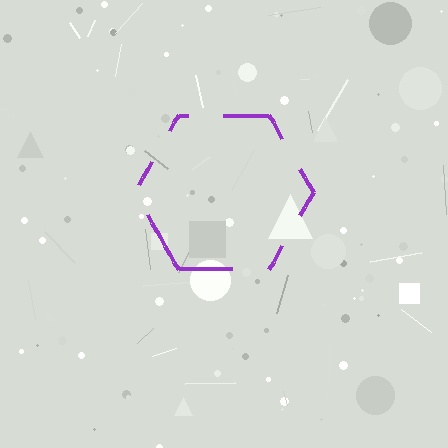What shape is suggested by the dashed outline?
The dashed outline suggests a hexagon.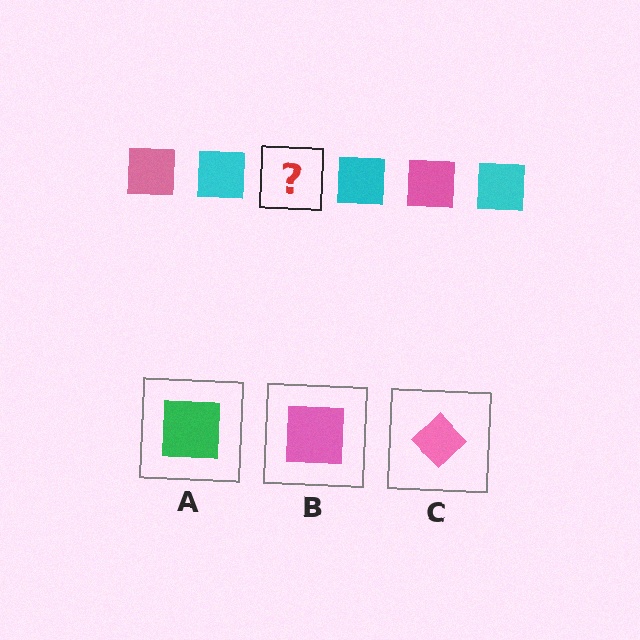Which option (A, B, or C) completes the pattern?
B.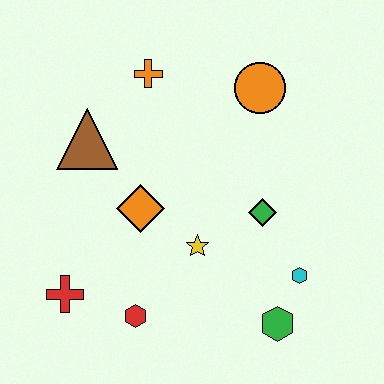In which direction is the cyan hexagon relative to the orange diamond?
The cyan hexagon is to the right of the orange diamond.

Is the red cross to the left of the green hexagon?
Yes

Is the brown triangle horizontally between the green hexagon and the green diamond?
No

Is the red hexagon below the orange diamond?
Yes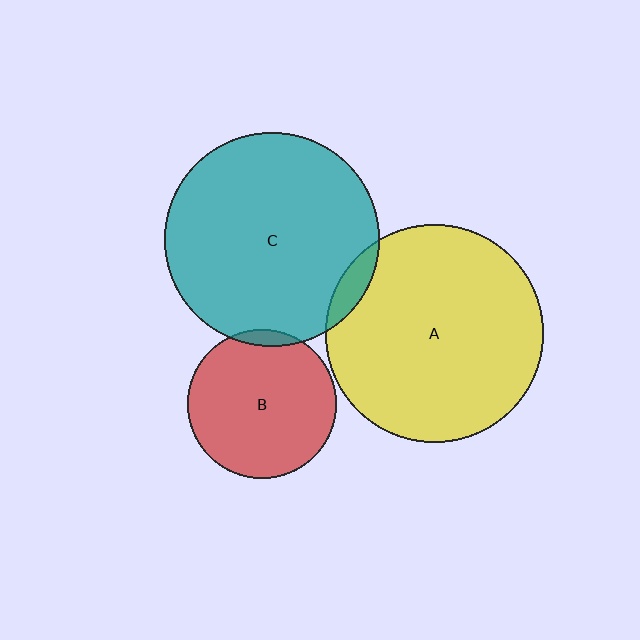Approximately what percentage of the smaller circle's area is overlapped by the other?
Approximately 5%.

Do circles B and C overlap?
Yes.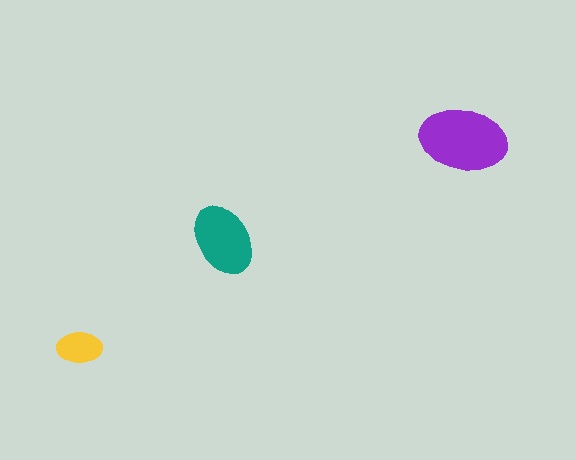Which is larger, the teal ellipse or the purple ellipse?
The purple one.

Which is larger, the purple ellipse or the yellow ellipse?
The purple one.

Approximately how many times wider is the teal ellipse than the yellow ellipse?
About 1.5 times wider.